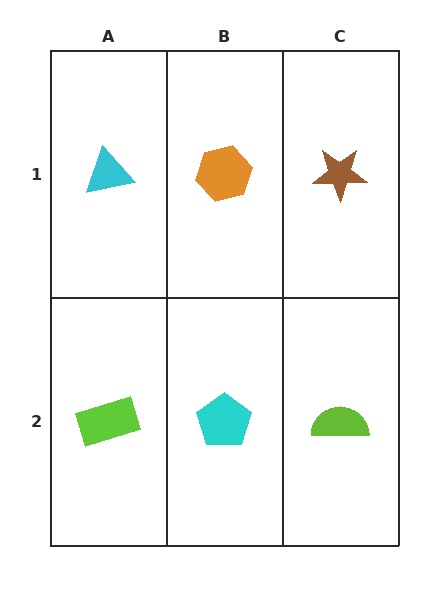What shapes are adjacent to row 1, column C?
A lime semicircle (row 2, column C), an orange hexagon (row 1, column B).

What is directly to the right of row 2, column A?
A cyan pentagon.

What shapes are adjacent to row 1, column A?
A lime rectangle (row 2, column A), an orange hexagon (row 1, column B).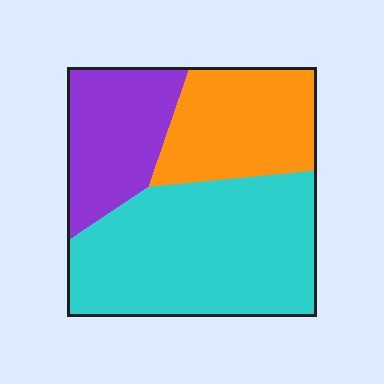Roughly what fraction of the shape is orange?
Orange takes up about one quarter (1/4) of the shape.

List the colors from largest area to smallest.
From largest to smallest: cyan, orange, purple.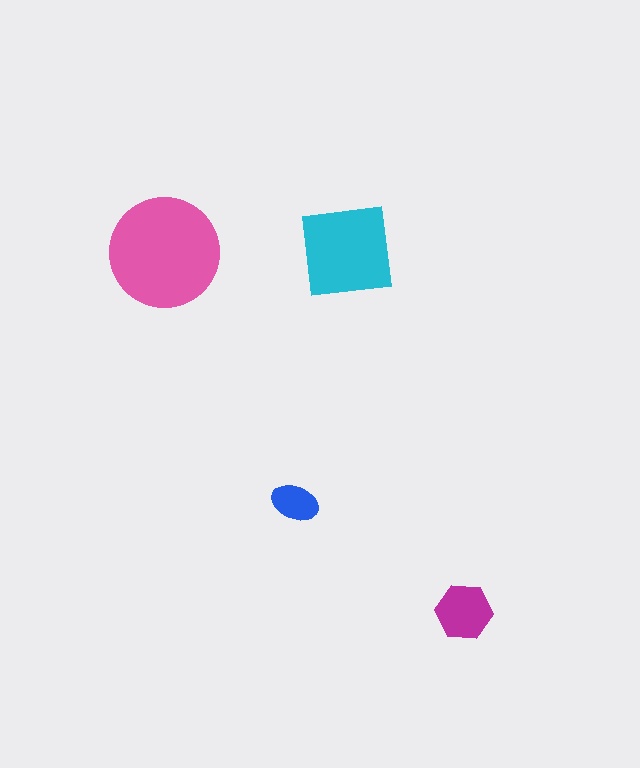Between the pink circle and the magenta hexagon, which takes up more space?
The pink circle.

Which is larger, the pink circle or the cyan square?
The pink circle.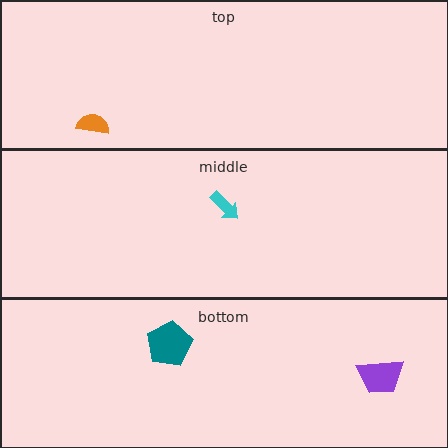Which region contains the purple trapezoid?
The bottom region.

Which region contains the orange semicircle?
The top region.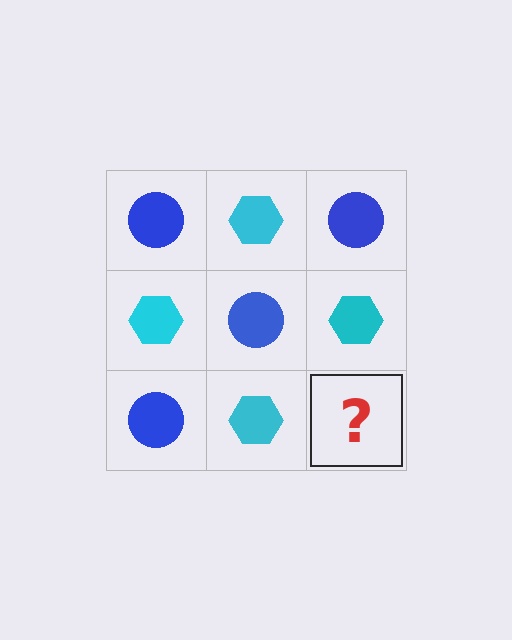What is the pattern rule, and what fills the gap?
The rule is that it alternates blue circle and cyan hexagon in a checkerboard pattern. The gap should be filled with a blue circle.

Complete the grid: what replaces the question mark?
The question mark should be replaced with a blue circle.